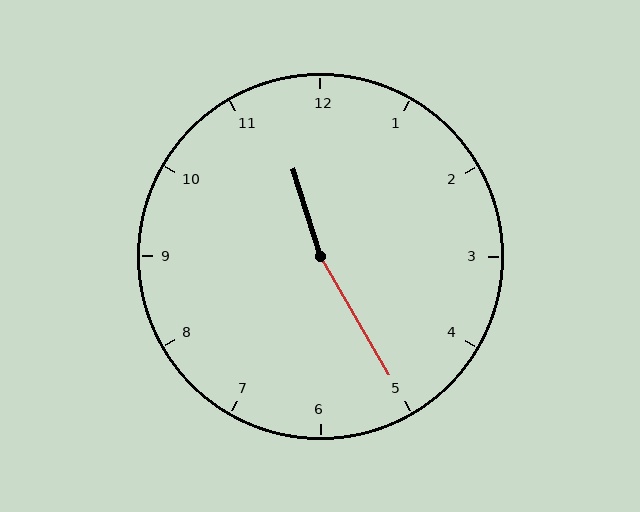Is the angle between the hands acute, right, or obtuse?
It is obtuse.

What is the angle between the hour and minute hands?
Approximately 168 degrees.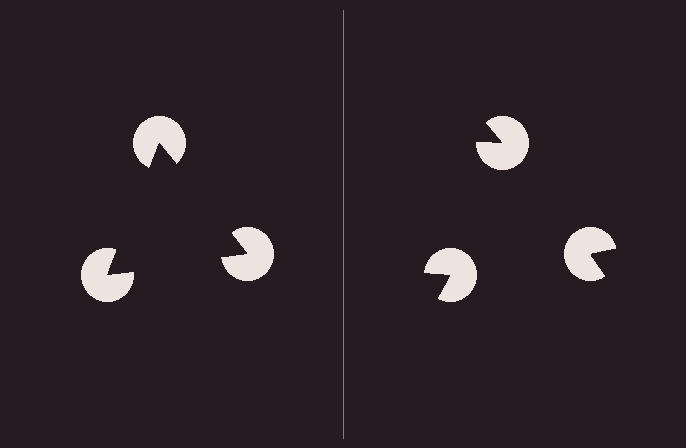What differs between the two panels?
The pac-man discs are positioned identically on both sides; only the wedge orientations differ. On the left they align to a triangle; on the right they are misaligned.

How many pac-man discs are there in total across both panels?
6 — 3 on each side.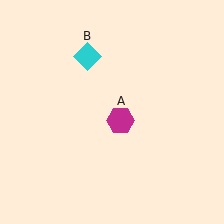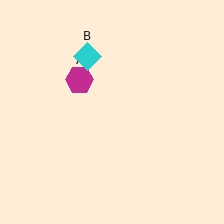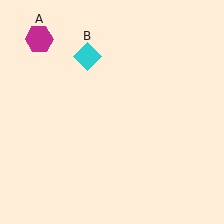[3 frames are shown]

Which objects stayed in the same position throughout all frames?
Cyan diamond (object B) remained stationary.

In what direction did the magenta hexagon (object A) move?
The magenta hexagon (object A) moved up and to the left.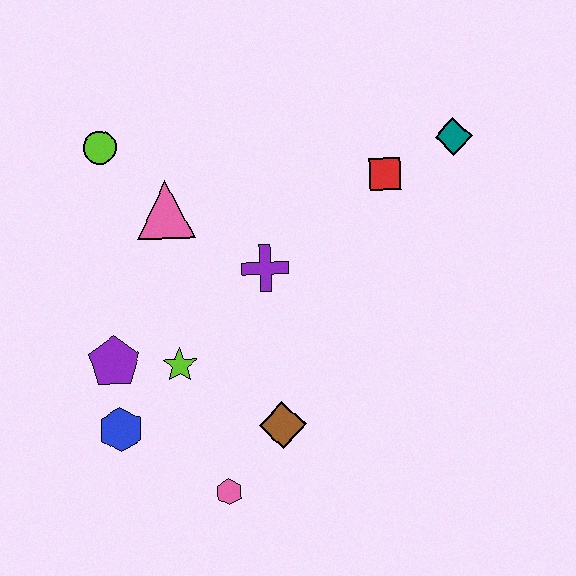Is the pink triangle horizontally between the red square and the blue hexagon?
Yes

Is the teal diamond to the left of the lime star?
No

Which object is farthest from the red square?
The blue hexagon is farthest from the red square.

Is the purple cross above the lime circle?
No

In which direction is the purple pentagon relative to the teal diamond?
The purple pentagon is to the left of the teal diamond.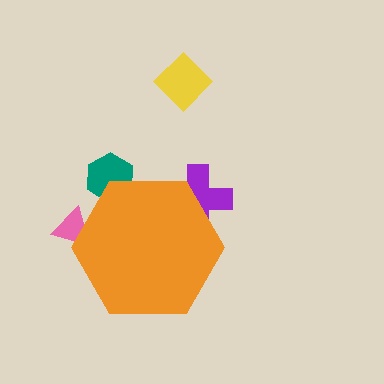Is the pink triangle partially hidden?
Yes, the pink triangle is partially hidden behind the orange hexagon.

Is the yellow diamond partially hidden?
No, the yellow diamond is fully visible.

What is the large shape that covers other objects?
An orange hexagon.